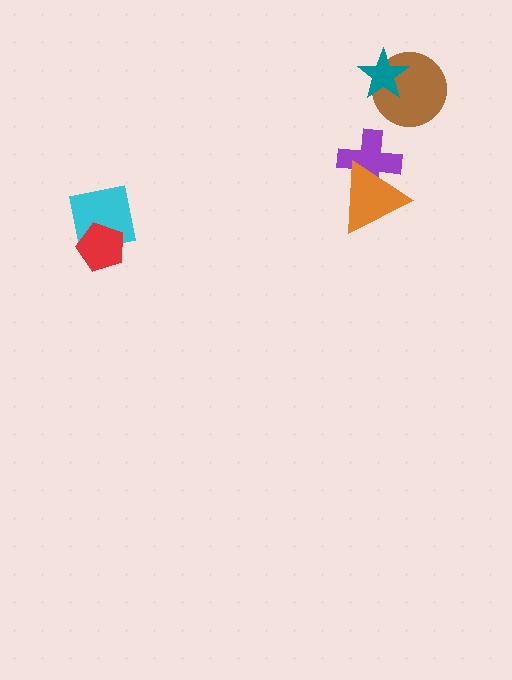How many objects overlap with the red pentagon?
1 object overlaps with the red pentagon.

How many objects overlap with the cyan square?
1 object overlaps with the cyan square.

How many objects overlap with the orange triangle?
1 object overlaps with the orange triangle.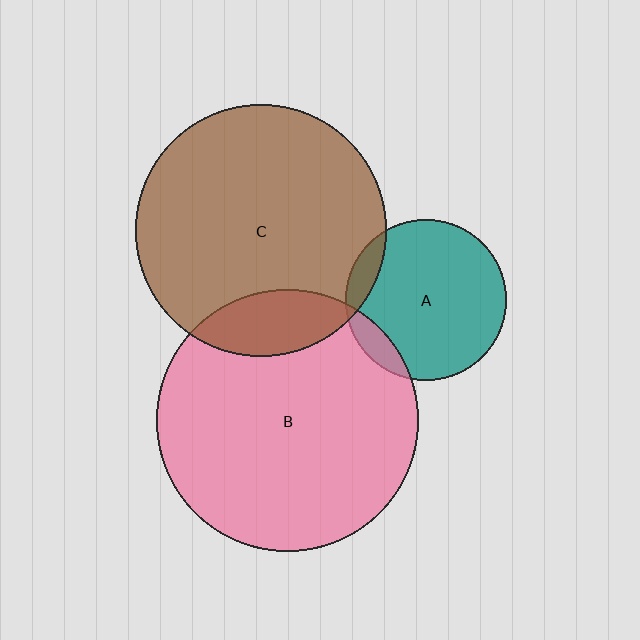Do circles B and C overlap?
Yes.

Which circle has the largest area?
Circle B (pink).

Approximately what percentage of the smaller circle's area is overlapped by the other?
Approximately 15%.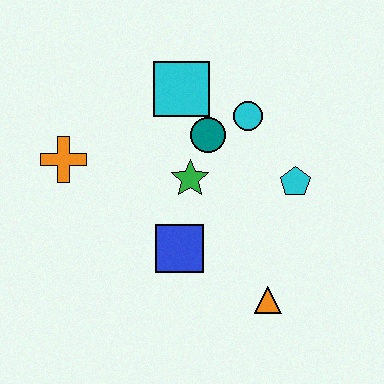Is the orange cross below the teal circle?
Yes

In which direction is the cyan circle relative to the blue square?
The cyan circle is above the blue square.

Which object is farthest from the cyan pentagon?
The orange cross is farthest from the cyan pentagon.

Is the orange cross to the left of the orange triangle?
Yes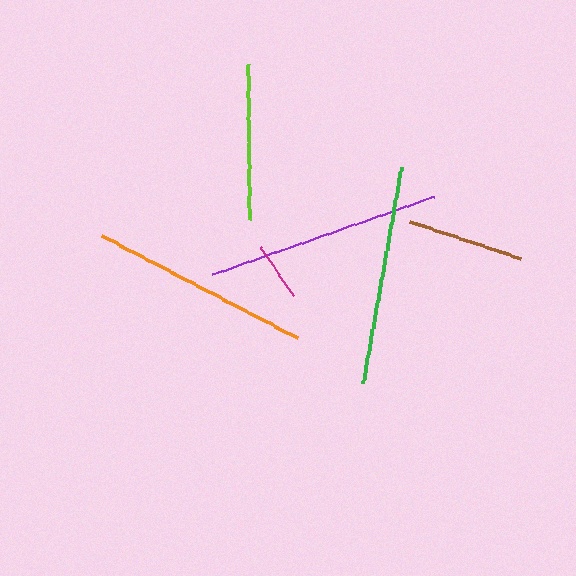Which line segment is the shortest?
The magenta line is the shortest at approximately 60 pixels.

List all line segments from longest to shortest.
From longest to shortest: purple, orange, green, lime, brown, magenta.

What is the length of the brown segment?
The brown segment is approximately 118 pixels long.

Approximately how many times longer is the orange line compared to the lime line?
The orange line is approximately 1.4 times the length of the lime line.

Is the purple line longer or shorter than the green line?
The purple line is longer than the green line.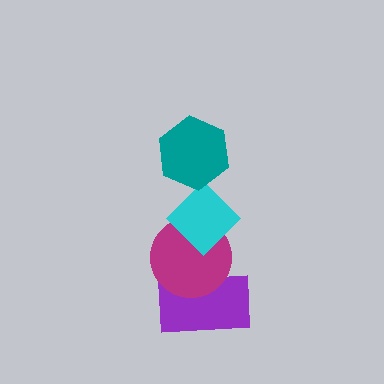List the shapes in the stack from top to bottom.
From top to bottom: the teal hexagon, the cyan diamond, the magenta circle, the purple rectangle.